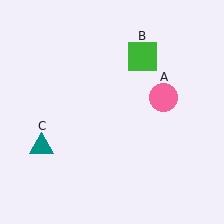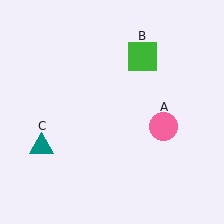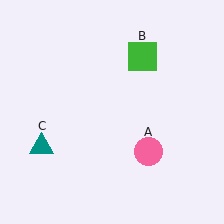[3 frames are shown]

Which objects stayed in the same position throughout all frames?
Green square (object B) and teal triangle (object C) remained stationary.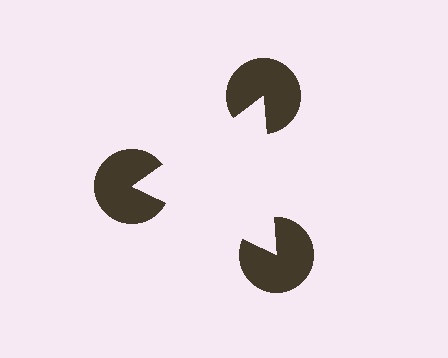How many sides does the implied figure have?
3 sides.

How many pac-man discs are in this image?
There are 3 — one at each vertex of the illusory triangle.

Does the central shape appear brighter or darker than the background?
It typically appears slightly brighter than the background, even though no actual brightness change is drawn.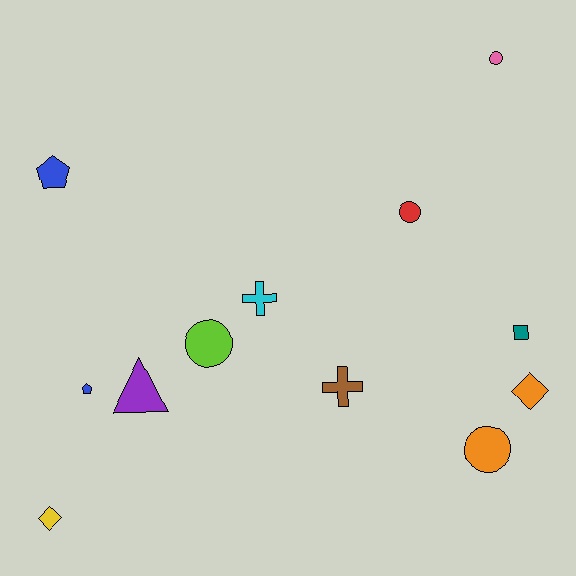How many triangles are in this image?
There is 1 triangle.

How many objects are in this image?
There are 12 objects.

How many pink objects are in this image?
There is 1 pink object.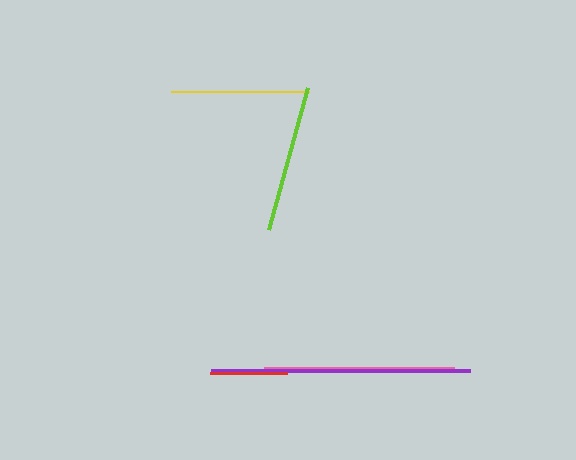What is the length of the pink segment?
The pink segment is approximately 191 pixels long.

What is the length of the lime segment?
The lime segment is approximately 147 pixels long.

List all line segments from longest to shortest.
From longest to shortest: purple, pink, lime, yellow, red.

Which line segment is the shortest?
The red line is the shortest at approximately 77 pixels.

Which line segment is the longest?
The purple line is the longest at approximately 259 pixels.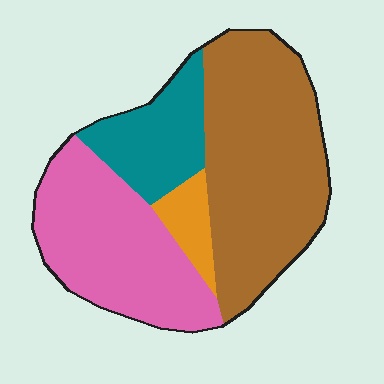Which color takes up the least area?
Orange, at roughly 5%.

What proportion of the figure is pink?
Pink covers around 35% of the figure.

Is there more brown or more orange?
Brown.